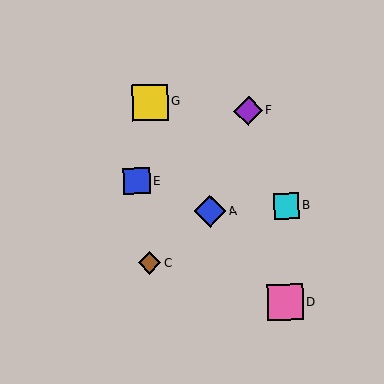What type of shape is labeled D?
Shape D is a pink square.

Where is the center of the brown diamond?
The center of the brown diamond is at (149, 263).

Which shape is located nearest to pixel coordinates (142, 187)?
The blue square (labeled E) at (137, 181) is nearest to that location.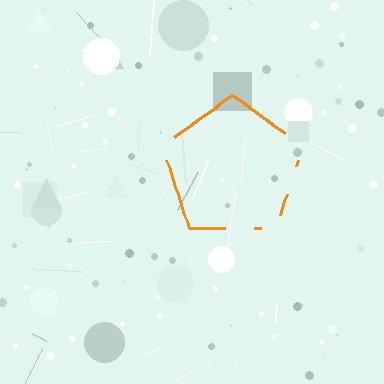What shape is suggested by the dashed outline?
The dashed outline suggests a pentagon.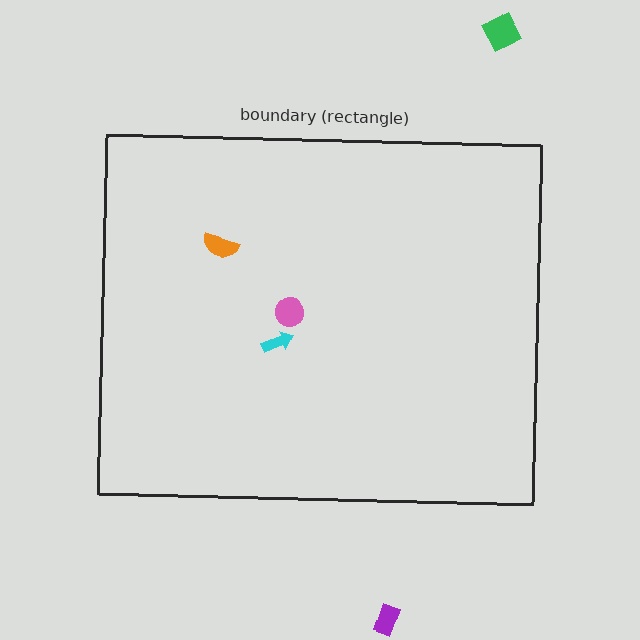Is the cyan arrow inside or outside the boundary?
Inside.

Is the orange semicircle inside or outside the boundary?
Inside.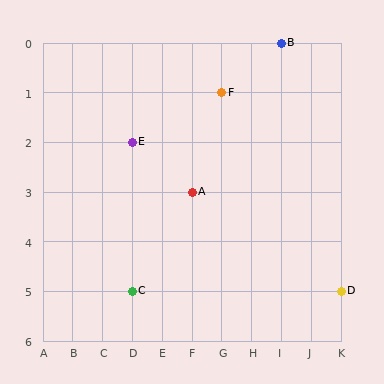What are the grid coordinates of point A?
Point A is at grid coordinates (F, 3).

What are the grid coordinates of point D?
Point D is at grid coordinates (K, 5).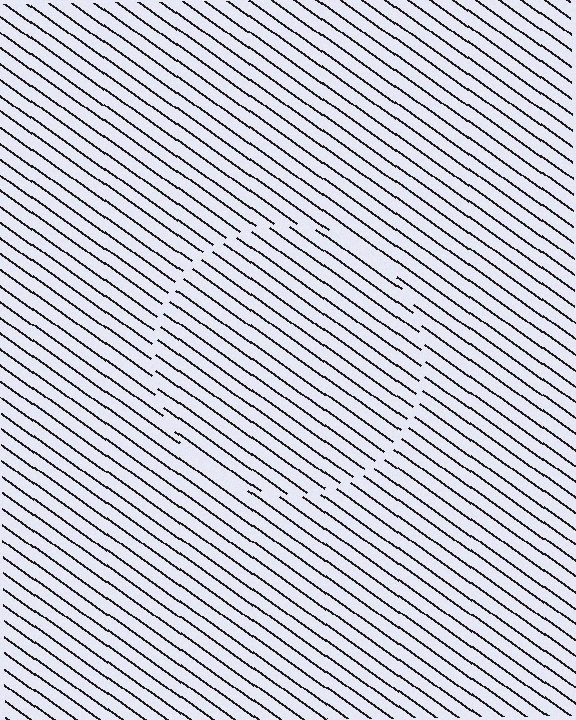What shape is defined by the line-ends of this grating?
An illusory circle. The interior of the shape contains the same grating, shifted by half a period — the contour is defined by the phase discontinuity where line-ends from the inner and outer gratings abut.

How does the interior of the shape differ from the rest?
The interior of the shape contains the same grating, shifted by half a period — the contour is defined by the phase discontinuity where line-ends from the inner and outer gratings abut.